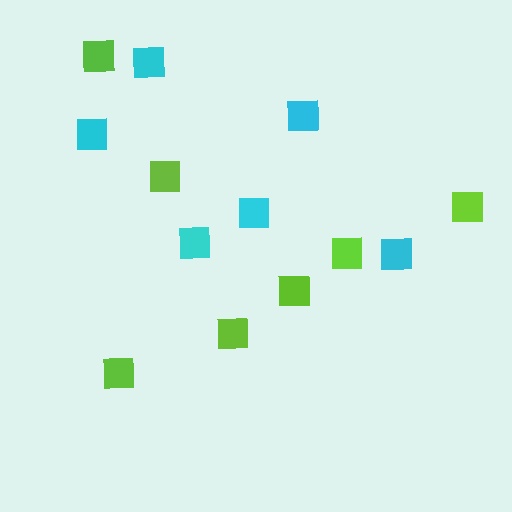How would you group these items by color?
There are 2 groups: one group of lime squares (7) and one group of cyan squares (6).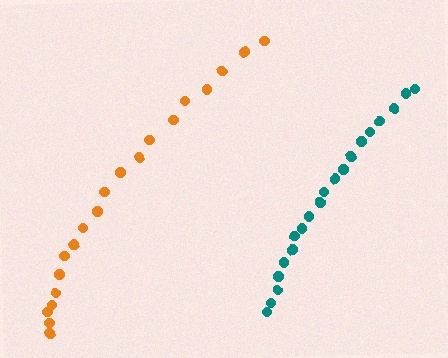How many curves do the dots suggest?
There are 2 distinct paths.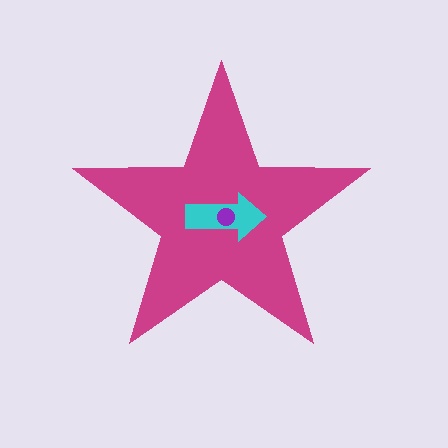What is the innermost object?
The purple circle.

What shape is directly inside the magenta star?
The cyan arrow.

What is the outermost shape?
The magenta star.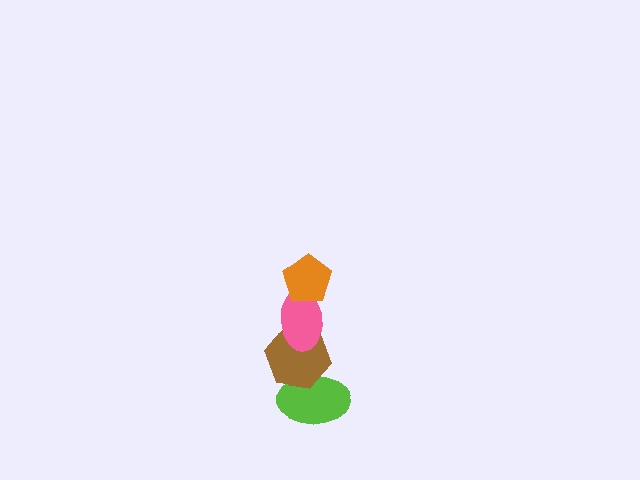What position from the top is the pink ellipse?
The pink ellipse is 2nd from the top.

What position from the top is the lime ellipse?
The lime ellipse is 4th from the top.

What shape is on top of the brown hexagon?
The pink ellipse is on top of the brown hexagon.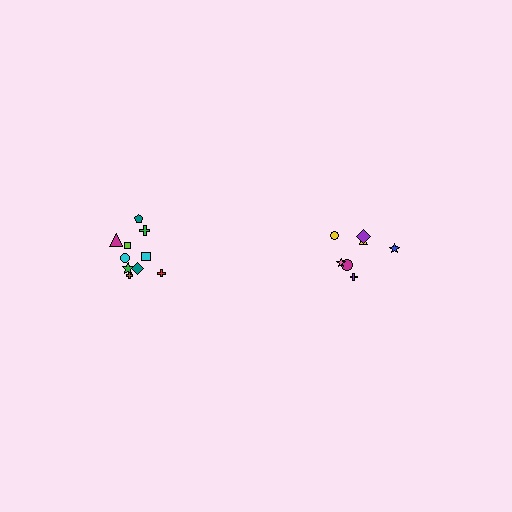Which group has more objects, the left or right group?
The left group.